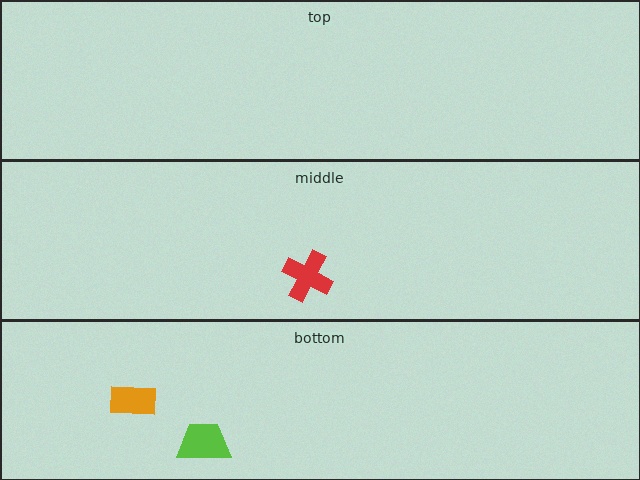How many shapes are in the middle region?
1.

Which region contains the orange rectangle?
The bottom region.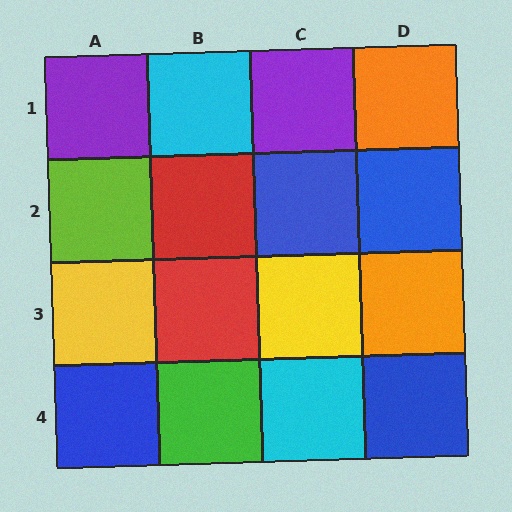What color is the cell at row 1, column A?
Purple.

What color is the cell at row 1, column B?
Cyan.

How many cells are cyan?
2 cells are cyan.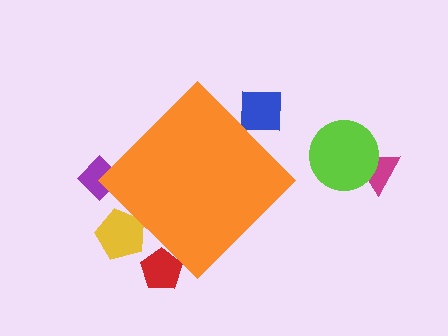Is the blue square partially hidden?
Yes, the blue square is partially hidden behind the orange diamond.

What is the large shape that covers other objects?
An orange diamond.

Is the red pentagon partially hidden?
Yes, the red pentagon is partially hidden behind the orange diamond.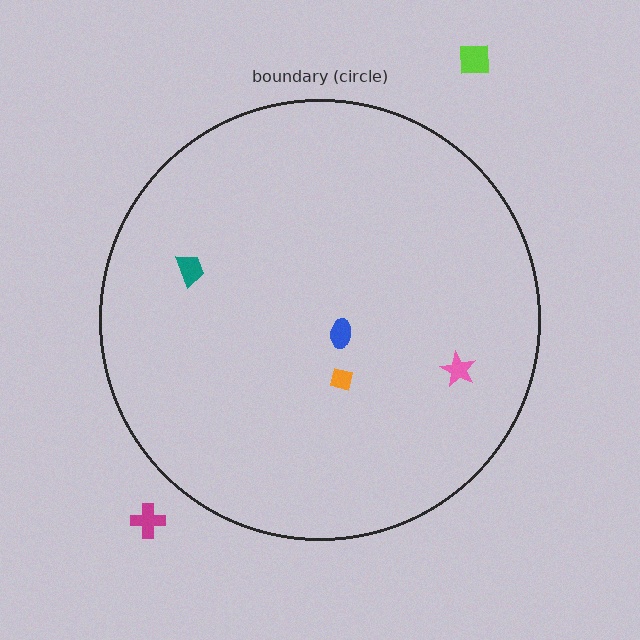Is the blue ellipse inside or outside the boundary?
Inside.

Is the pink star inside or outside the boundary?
Inside.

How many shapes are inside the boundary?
4 inside, 2 outside.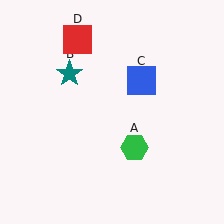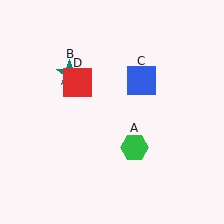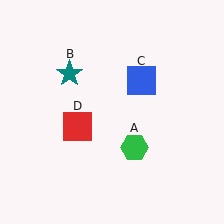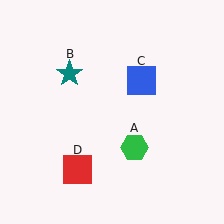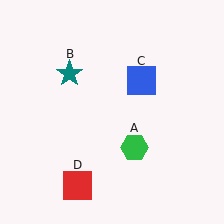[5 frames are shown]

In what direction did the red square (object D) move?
The red square (object D) moved down.